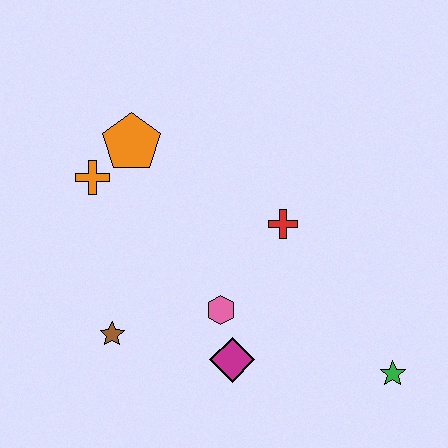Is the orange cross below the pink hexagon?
No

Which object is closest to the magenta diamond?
The pink hexagon is closest to the magenta diamond.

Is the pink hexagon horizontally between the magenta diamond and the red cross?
No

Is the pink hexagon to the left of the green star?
Yes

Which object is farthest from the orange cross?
The green star is farthest from the orange cross.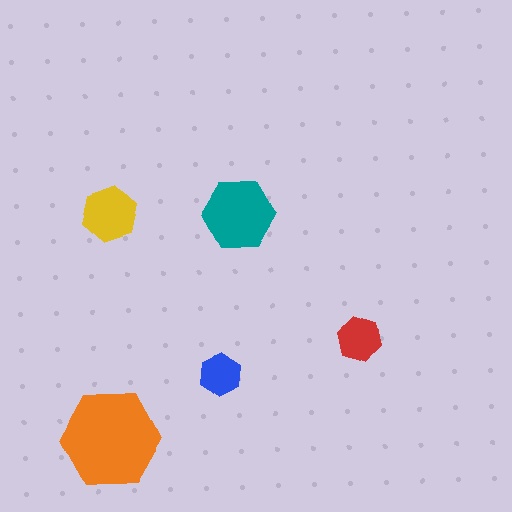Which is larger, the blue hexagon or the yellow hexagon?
The yellow one.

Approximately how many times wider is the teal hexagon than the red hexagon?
About 1.5 times wider.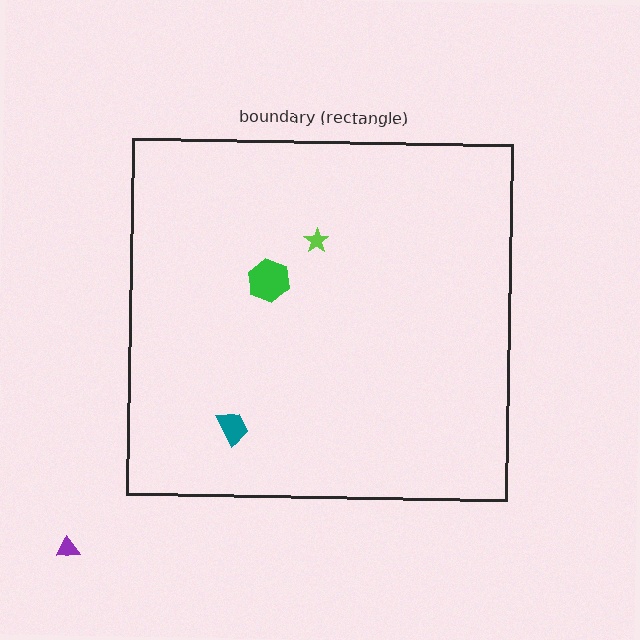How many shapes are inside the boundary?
3 inside, 1 outside.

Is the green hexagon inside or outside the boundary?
Inside.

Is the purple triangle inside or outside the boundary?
Outside.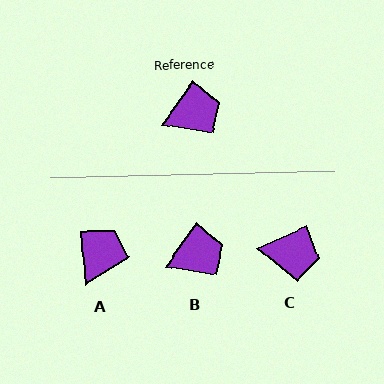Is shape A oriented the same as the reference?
No, it is off by about 41 degrees.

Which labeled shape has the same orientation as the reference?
B.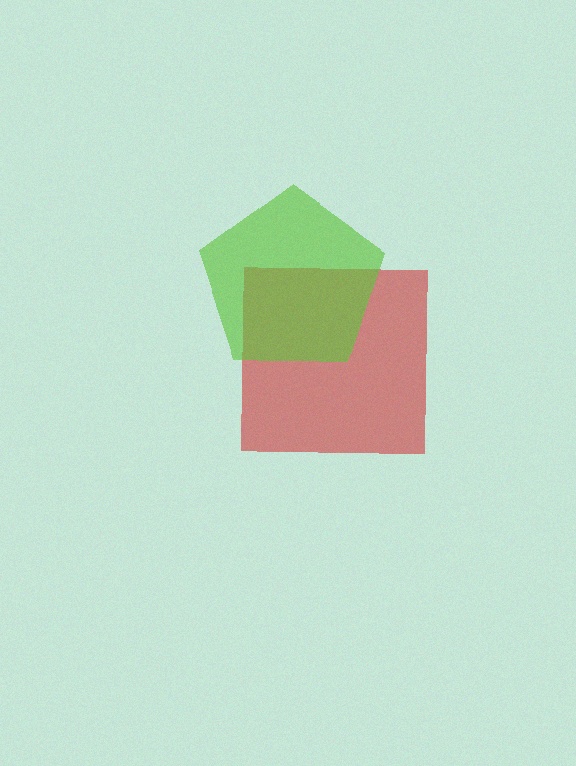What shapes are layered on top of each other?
The layered shapes are: a red square, a lime pentagon.